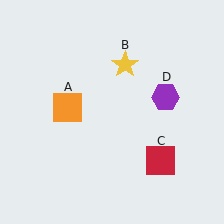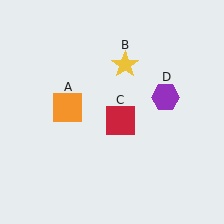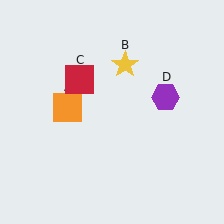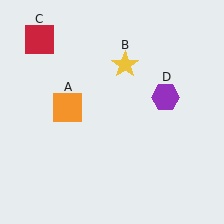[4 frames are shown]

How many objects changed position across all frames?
1 object changed position: red square (object C).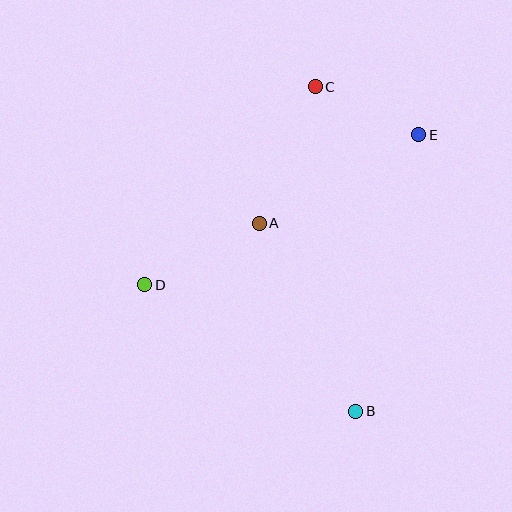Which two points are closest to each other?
Points C and E are closest to each other.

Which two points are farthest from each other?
Points B and C are farthest from each other.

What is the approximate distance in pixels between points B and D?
The distance between B and D is approximately 246 pixels.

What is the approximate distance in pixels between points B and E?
The distance between B and E is approximately 284 pixels.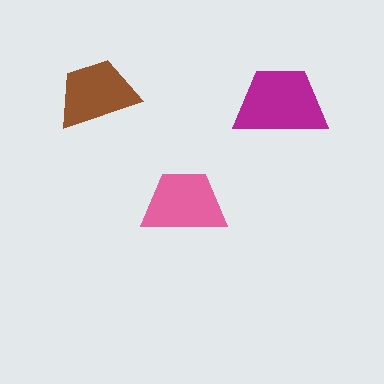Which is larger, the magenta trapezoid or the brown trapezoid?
The magenta one.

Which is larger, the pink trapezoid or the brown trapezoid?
The pink one.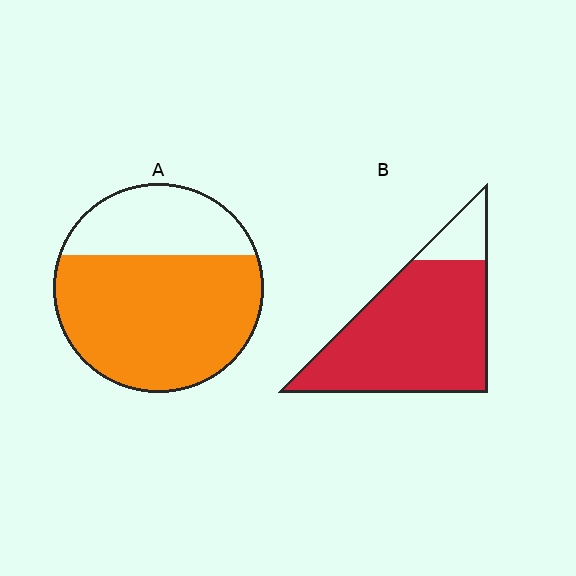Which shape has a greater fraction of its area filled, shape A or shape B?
Shape B.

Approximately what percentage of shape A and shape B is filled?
A is approximately 70% and B is approximately 85%.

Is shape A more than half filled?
Yes.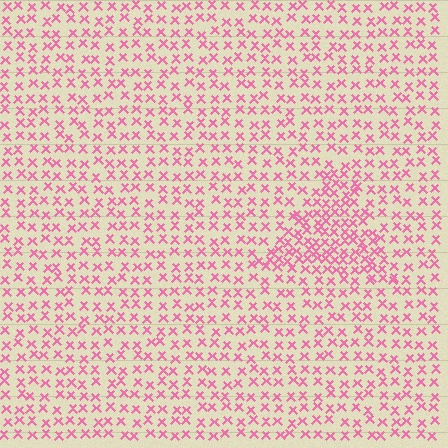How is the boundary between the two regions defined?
The boundary is defined by a change in element density (approximately 1.9x ratio). All elements are the same color, size, and shape.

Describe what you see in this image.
The image contains small pink elements arranged at two different densities. A triangle-shaped region is visible where the elements are more densely packed than the surrounding area.